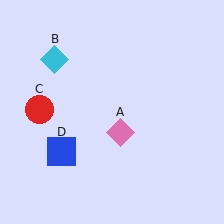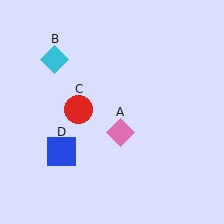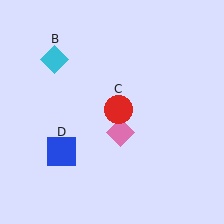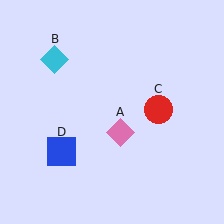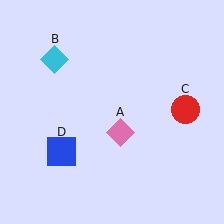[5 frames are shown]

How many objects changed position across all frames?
1 object changed position: red circle (object C).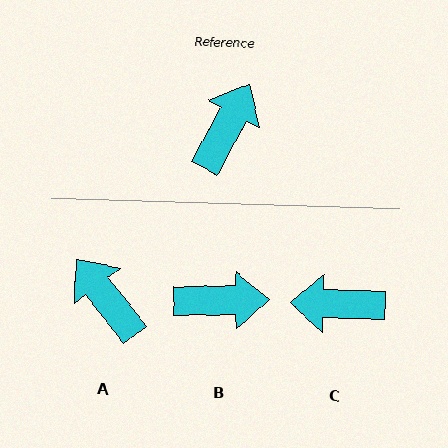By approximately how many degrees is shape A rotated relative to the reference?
Approximately 67 degrees counter-clockwise.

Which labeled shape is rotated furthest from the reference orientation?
C, about 117 degrees away.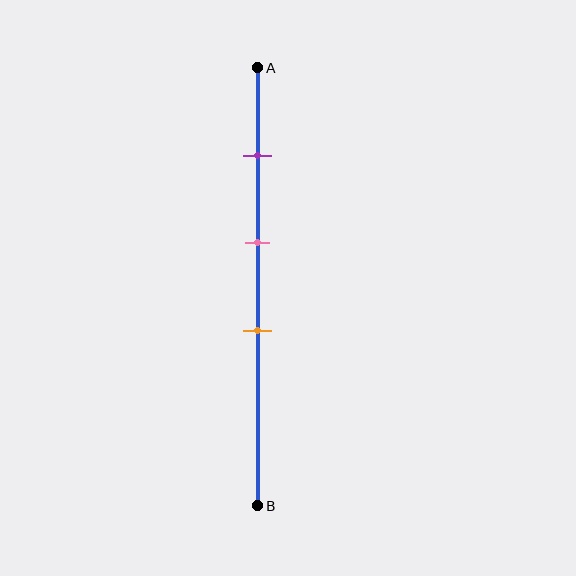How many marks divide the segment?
There are 3 marks dividing the segment.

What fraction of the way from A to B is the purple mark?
The purple mark is approximately 20% (0.2) of the way from A to B.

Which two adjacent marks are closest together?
The pink and orange marks are the closest adjacent pair.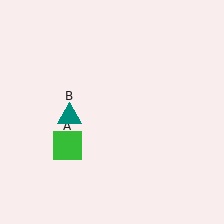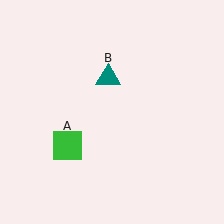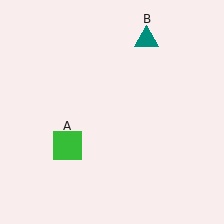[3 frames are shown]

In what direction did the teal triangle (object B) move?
The teal triangle (object B) moved up and to the right.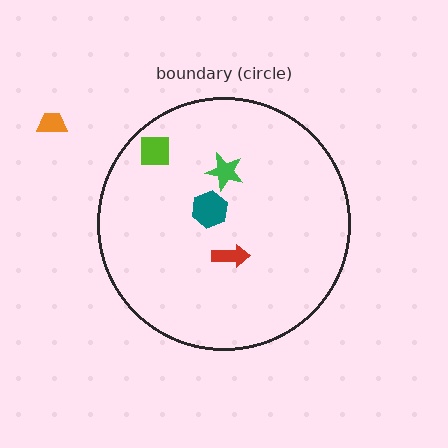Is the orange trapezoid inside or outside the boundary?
Outside.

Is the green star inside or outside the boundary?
Inside.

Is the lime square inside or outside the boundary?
Inside.